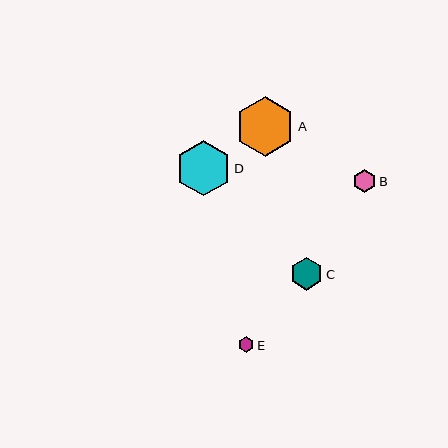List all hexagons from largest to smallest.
From largest to smallest: A, D, C, B, E.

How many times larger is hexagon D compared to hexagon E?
Hexagon D is approximately 3.6 times the size of hexagon E.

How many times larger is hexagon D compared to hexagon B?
Hexagon D is approximately 2.4 times the size of hexagon B.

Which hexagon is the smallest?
Hexagon E is the smallest with a size of approximately 15 pixels.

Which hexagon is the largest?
Hexagon A is the largest with a size of approximately 59 pixels.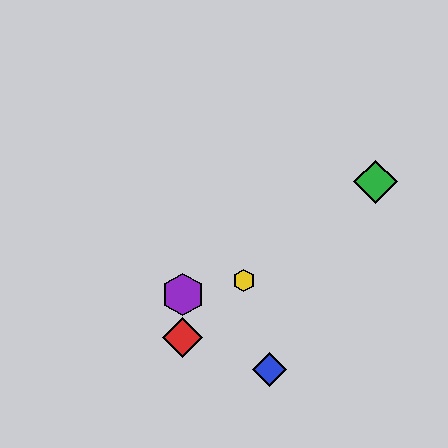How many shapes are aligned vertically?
2 shapes (the red diamond, the purple hexagon) are aligned vertically.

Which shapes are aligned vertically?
The red diamond, the purple hexagon are aligned vertically.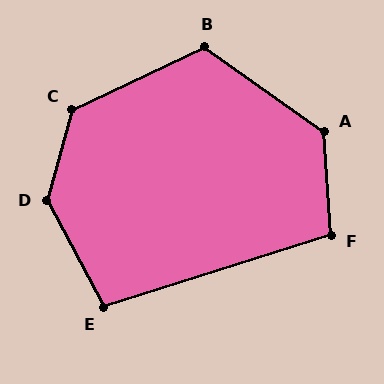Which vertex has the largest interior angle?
D, at approximately 137 degrees.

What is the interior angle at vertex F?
Approximately 104 degrees (obtuse).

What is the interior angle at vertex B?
Approximately 119 degrees (obtuse).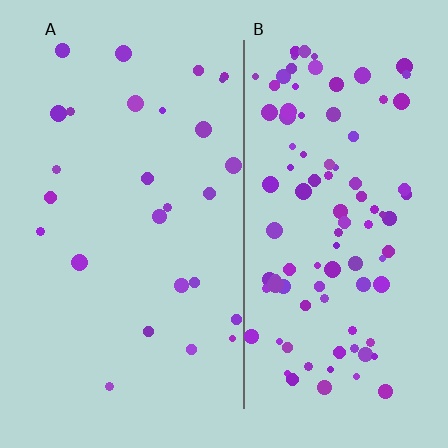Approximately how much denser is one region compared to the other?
Approximately 3.6× — region B over region A.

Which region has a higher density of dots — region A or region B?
B (the right).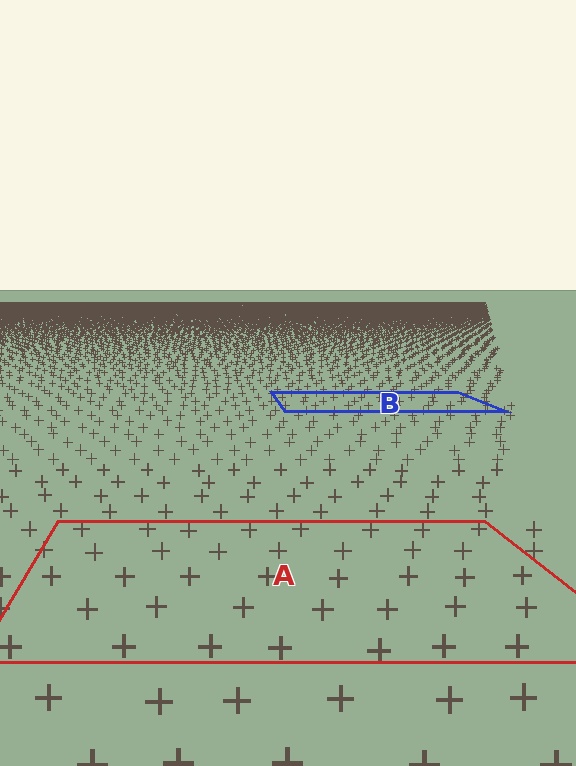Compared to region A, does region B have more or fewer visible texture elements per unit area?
Region B has more texture elements per unit area — they are packed more densely because it is farther away.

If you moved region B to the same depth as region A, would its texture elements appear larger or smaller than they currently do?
They would appear larger. At a closer depth, the same texture elements are projected at a bigger on-screen size.